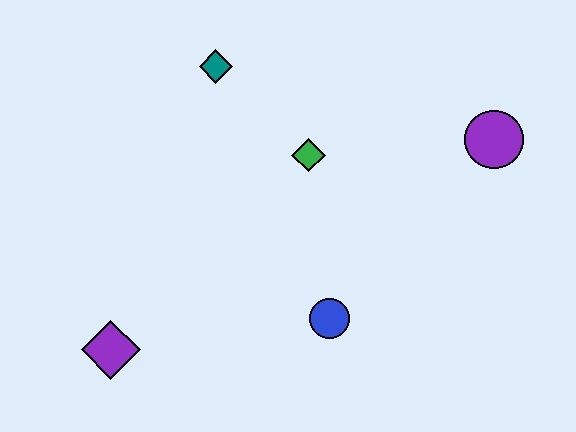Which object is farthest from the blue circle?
The teal diamond is farthest from the blue circle.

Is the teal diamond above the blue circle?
Yes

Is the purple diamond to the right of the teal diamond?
No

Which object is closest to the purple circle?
The green diamond is closest to the purple circle.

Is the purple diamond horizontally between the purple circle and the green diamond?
No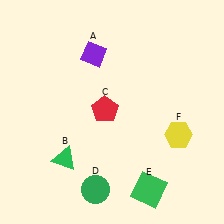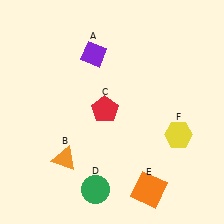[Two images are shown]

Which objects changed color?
B changed from green to orange. E changed from green to orange.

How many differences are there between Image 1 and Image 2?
There are 2 differences between the two images.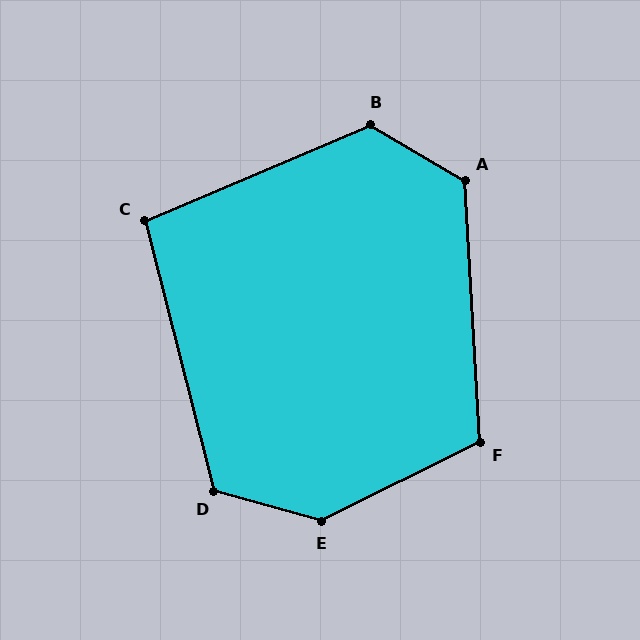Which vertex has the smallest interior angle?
C, at approximately 99 degrees.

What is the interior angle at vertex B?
Approximately 127 degrees (obtuse).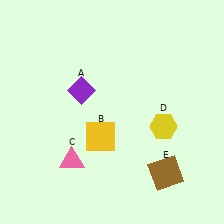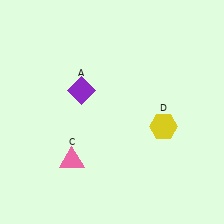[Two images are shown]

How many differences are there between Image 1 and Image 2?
There are 2 differences between the two images.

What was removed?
The yellow square (B), the brown square (E) were removed in Image 2.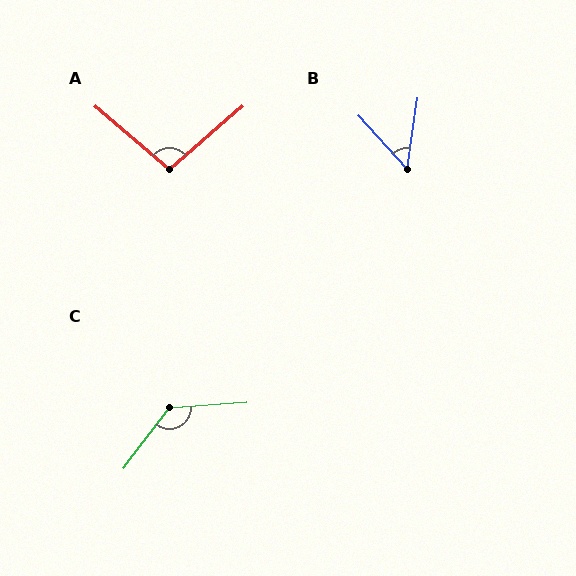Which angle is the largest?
C, at approximately 131 degrees.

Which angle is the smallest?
B, at approximately 50 degrees.